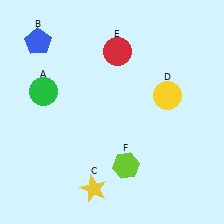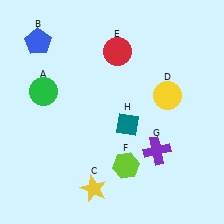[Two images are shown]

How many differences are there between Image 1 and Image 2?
There are 2 differences between the two images.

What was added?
A purple cross (G), a teal diamond (H) were added in Image 2.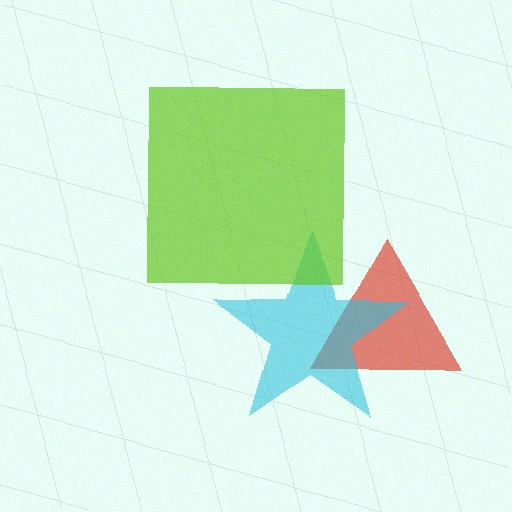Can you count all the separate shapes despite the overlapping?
Yes, there are 3 separate shapes.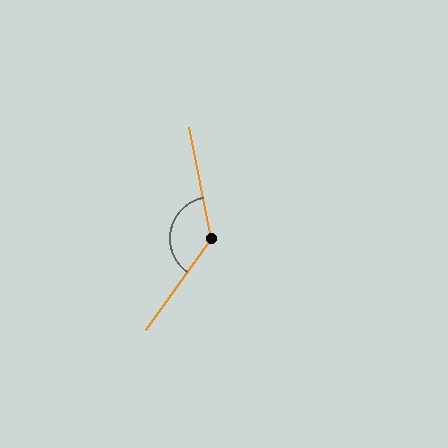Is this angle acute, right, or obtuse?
It is obtuse.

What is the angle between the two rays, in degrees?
Approximately 133 degrees.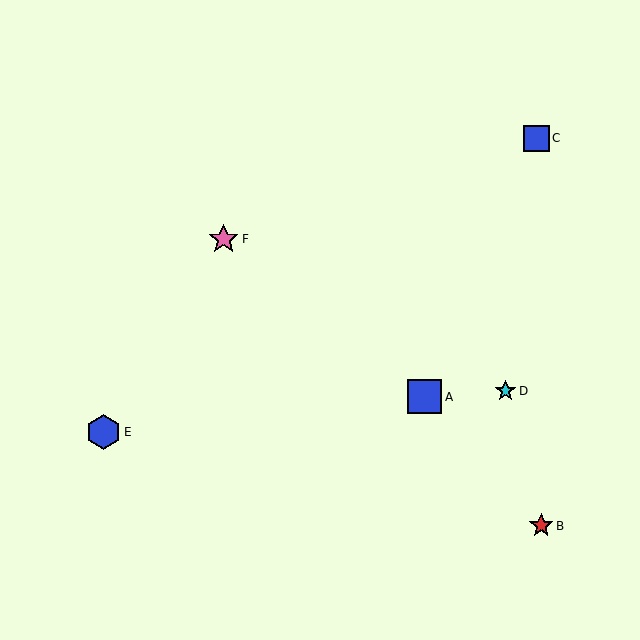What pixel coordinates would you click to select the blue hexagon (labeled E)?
Click at (104, 432) to select the blue hexagon E.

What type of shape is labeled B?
Shape B is a red star.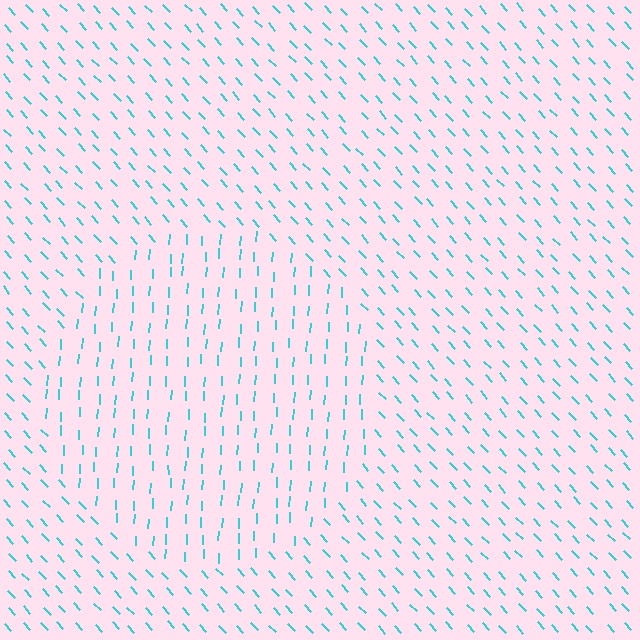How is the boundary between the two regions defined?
The boundary is defined purely by a change in line orientation (approximately 45 degrees difference). All lines are the same color and thickness.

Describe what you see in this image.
The image is filled with small cyan line segments. A circle region in the image has lines oriented differently from the surrounding lines, creating a visible texture boundary.